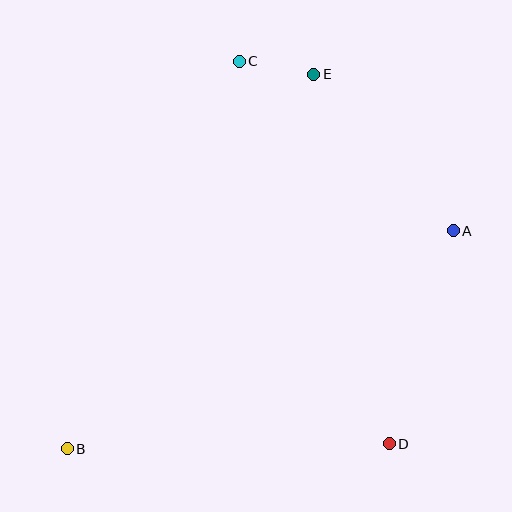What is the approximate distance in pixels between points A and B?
The distance between A and B is approximately 443 pixels.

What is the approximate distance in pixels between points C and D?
The distance between C and D is approximately 411 pixels.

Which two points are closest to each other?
Points C and E are closest to each other.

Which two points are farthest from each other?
Points B and E are farthest from each other.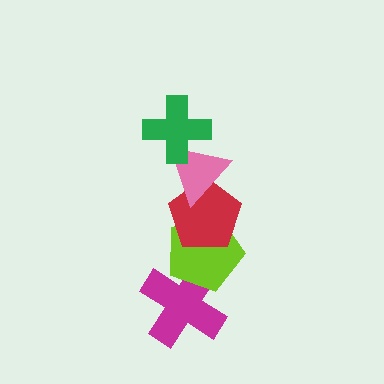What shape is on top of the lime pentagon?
The red pentagon is on top of the lime pentagon.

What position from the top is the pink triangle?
The pink triangle is 2nd from the top.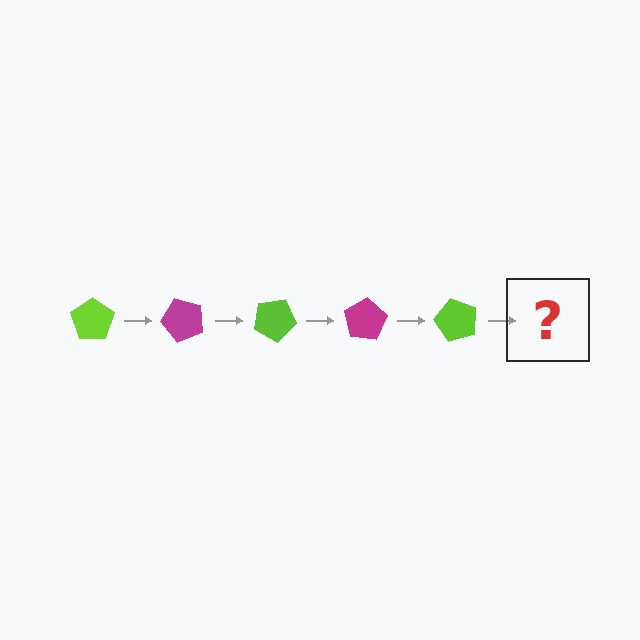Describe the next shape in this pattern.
It should be a magenta pentagon, rotated 250 degrees from the start.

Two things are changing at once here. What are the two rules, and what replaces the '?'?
The two rules are that it rotates 50 degrees each step and the color cycles through lime and magenta. The '?' should be a magenta pentagon, rotated 250 degrees from the start.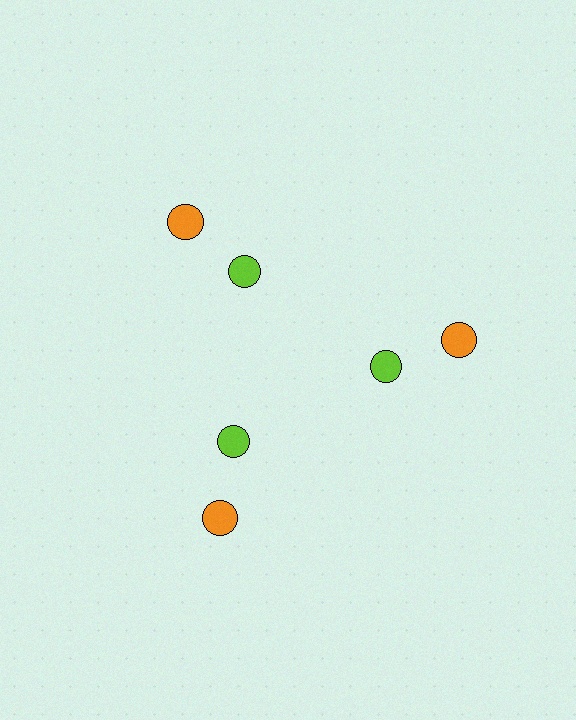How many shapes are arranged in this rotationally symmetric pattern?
There are 6 shapes, arranged in 3 groups of 2.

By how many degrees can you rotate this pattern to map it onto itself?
The pattern maps onto itself every 120 degrees of rotation.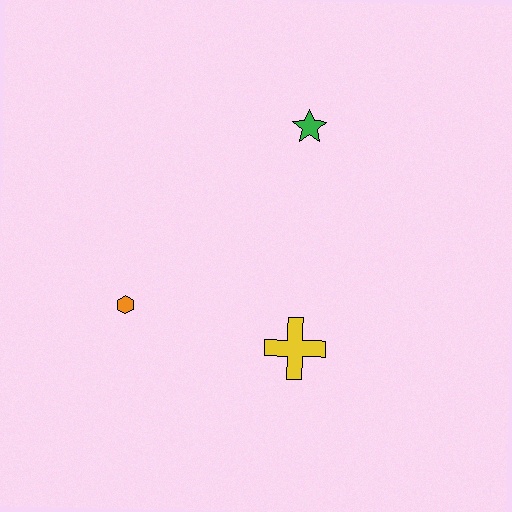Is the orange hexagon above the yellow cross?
Yes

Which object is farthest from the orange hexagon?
The green star is farthest from the orange hexagon.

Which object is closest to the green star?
The yellow cross is closest to the green star.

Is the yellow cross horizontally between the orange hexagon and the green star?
Yes